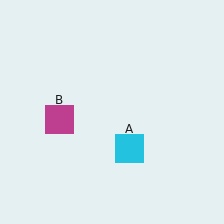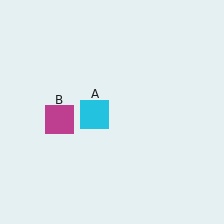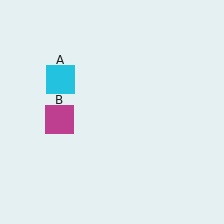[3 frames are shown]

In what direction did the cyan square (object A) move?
The cyan square (object A) moved up and to the left.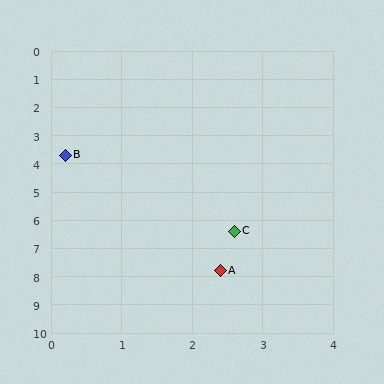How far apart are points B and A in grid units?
Points B and A are about 4.7 grid units apart.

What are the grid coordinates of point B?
Point B is at approximately (0.2, 3.7).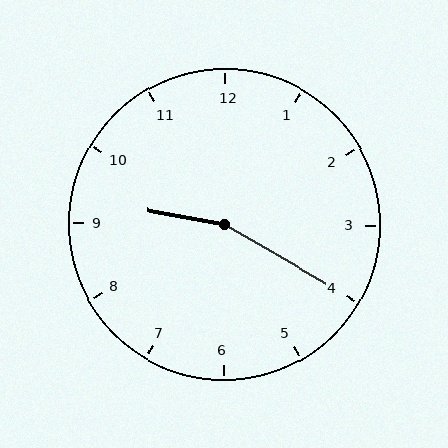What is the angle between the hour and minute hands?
Approximately 160 degrees.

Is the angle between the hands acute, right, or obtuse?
It is obtuse.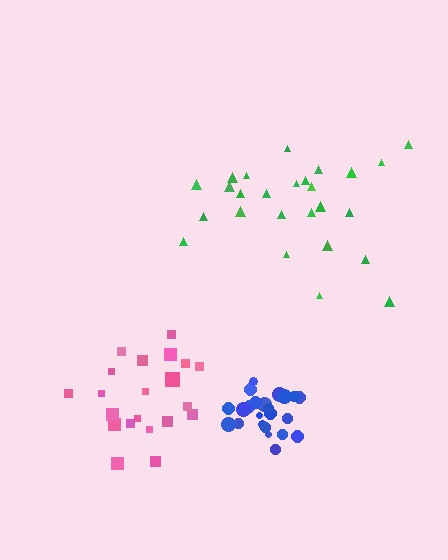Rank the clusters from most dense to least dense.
blue, pink, green.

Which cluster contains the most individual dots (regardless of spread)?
Green (26).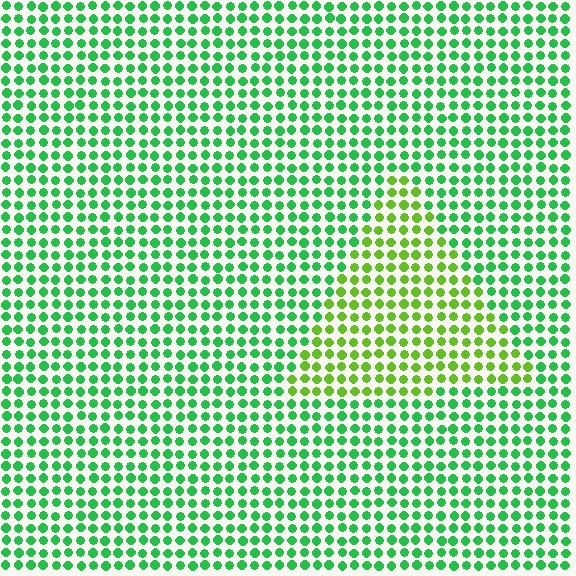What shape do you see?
I see a triangle.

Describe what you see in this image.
The image is filled with small green elements in a uniform arrangement. A triangle-shaped region is visible where the elements are tinted to a slightly different hue, forming a subtle color boundary.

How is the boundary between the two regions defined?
The boundary is defined purely by a slight shift in hue (about 40 degrees). Spacing, size, and orientation are identical on both sides.